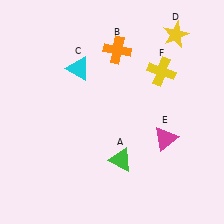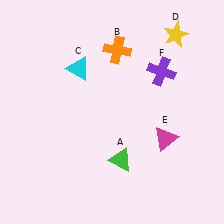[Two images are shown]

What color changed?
The cross (F) changed from yellow in Image 1 to purple in Image 2.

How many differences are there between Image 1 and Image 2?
There is 1 difference between the two images.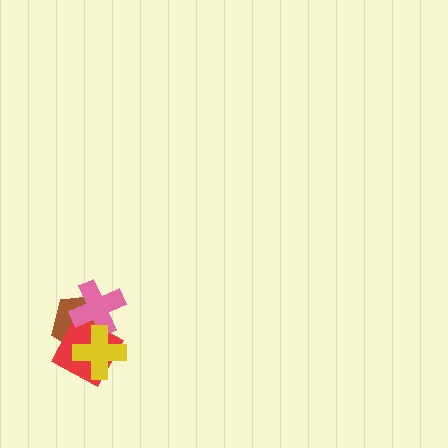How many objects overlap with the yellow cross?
3 objects overlap with the yellow cross.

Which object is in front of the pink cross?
The yellow cross is in front of the pink cross.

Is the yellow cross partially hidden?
No, no other shape covers it.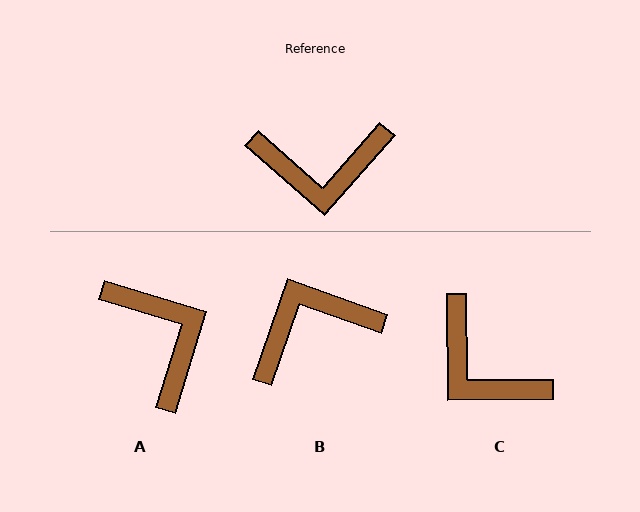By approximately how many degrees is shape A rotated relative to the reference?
Approximately 114 degrees counter-clockwise.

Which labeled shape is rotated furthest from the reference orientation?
B, about 158 degrees away.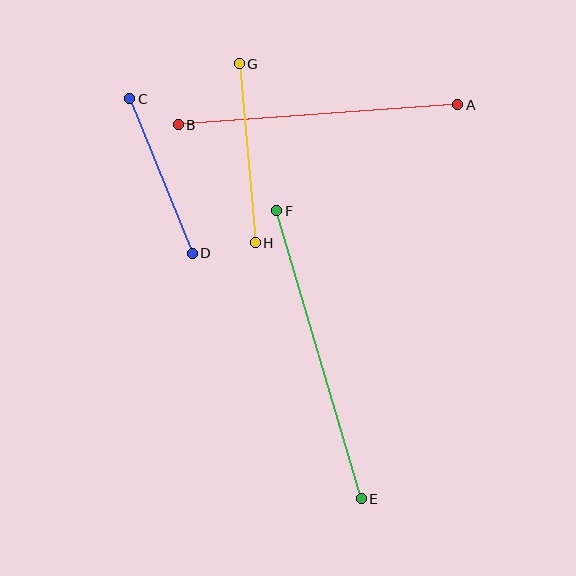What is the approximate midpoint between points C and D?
The midpoint is at approximately (161, 176) pixels.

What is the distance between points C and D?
The distance is approximately 167 pixels.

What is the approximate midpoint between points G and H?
The midpoint is at approximately (247, 153) pixels.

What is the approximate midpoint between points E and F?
The midpoint is at approximately (319, 355) pixels.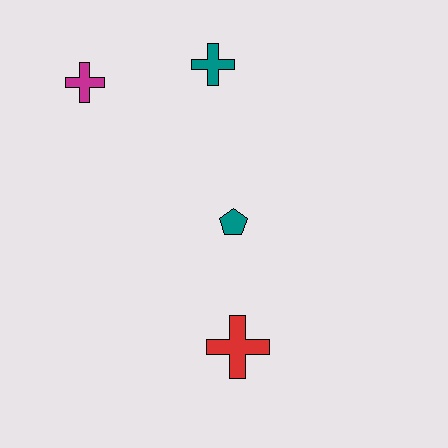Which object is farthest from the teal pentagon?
The magenta cross is farthest from the teal pentagon.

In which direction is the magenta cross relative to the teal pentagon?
The magenta cross is to the left of the teal pentagon.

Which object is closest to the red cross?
The teal pentagon is closest to the red cross.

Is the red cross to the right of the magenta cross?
Yes